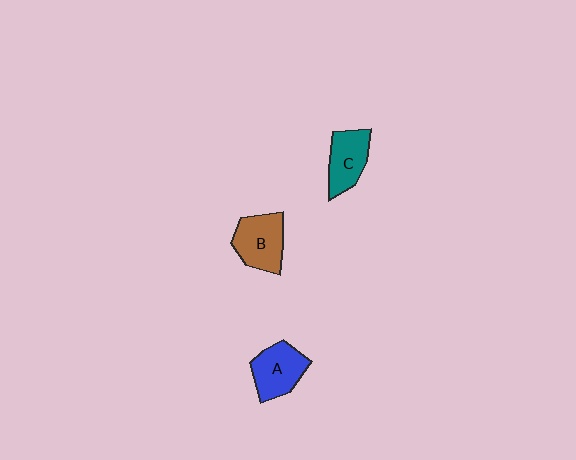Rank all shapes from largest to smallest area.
From largest to smallest: B (brown), A (blue), C (teal).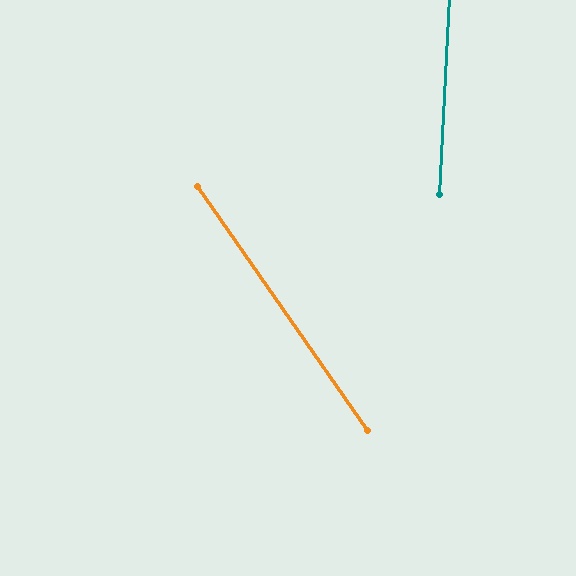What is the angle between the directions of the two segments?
Approximately 38 degrees.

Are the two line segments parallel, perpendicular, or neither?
Neither parallel nor perpendicular — they differ by about 38°.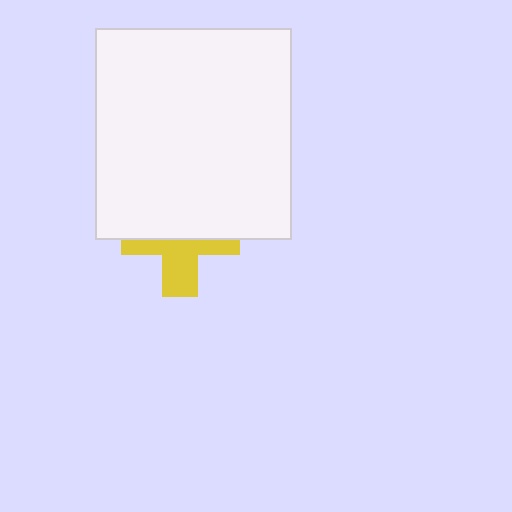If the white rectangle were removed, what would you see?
You would see the complete yellow cross.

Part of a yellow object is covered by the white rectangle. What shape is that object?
It is a cross.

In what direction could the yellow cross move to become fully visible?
The yellow cross could move down. That would shift it out from behind the white rectangle entirely.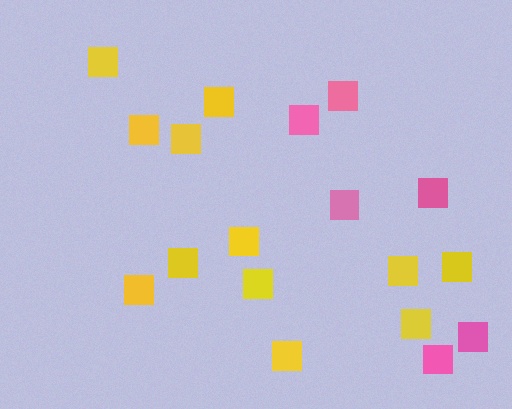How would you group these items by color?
There are 2 groups: one group of pink squares (6) and one group of yellow squares (12).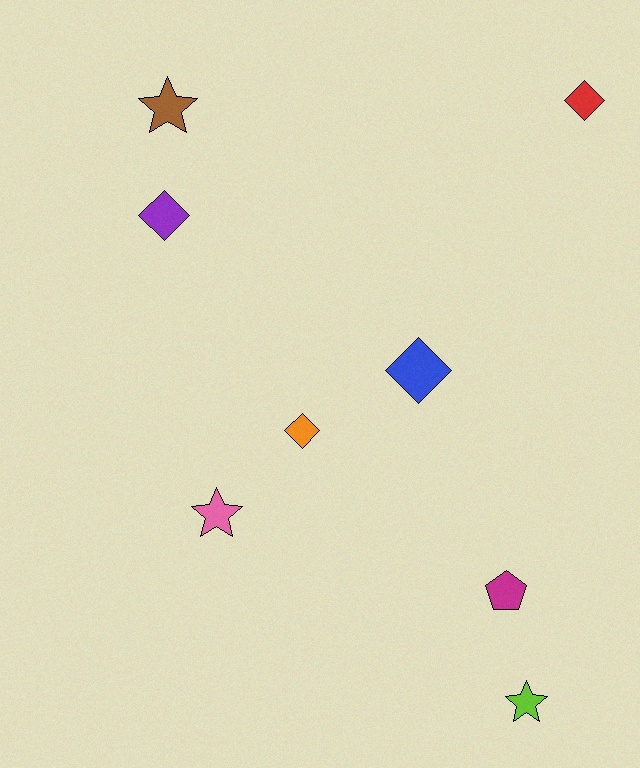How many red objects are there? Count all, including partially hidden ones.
There is 1 red object.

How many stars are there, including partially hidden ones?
There are 3 stars.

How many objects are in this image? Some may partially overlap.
There are 8 objects.